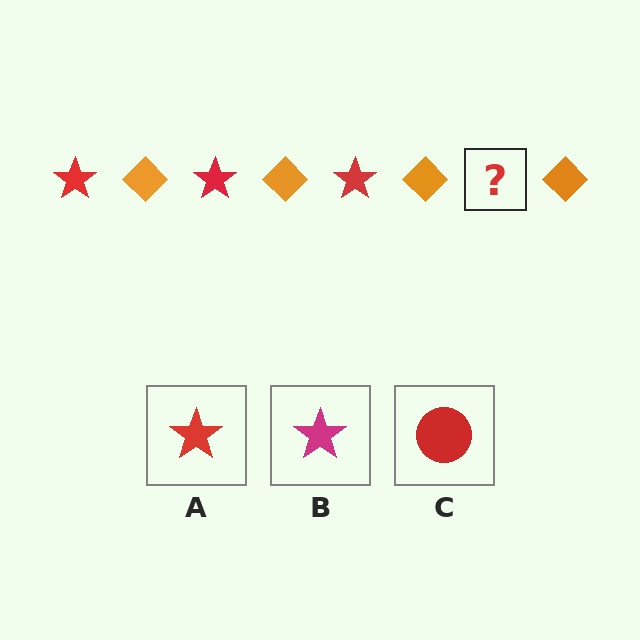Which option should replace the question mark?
Option A.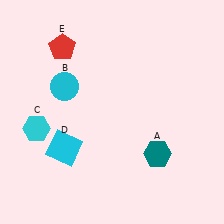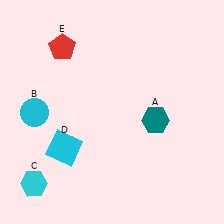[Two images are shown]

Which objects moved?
The objects that moved are: the teal hexagon (A), the cyan circle (B), the cyan hexagon (C).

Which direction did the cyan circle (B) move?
The cyan circle (B) moved left.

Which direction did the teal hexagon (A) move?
The teal hexagon (A) moved up.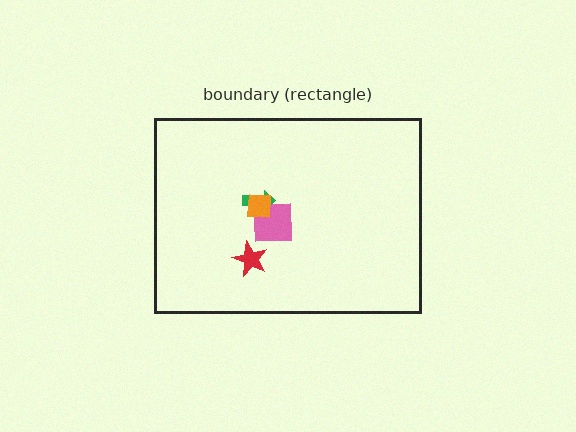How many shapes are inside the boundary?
4 inside, 0 outside.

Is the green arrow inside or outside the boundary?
Inside.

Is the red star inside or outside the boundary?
Inside.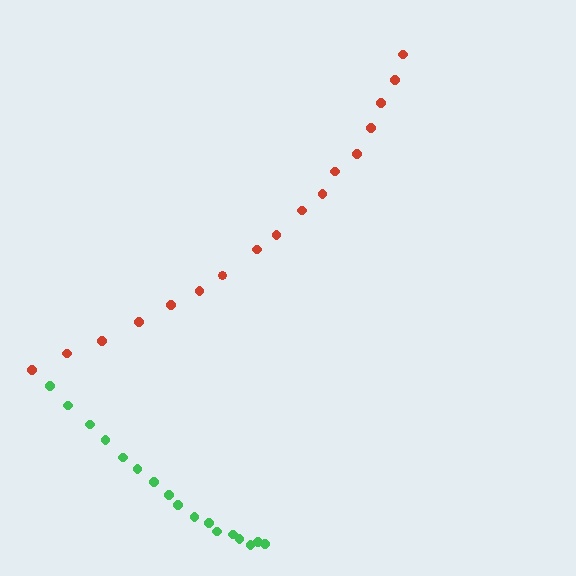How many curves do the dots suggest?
There are 2 distinct paths.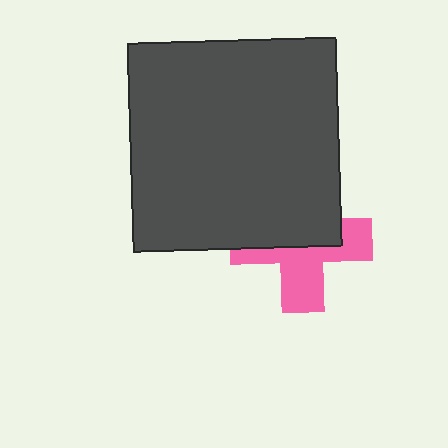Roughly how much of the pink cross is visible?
About half of it is visible (roughly 50%).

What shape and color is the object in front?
The object in front is a dark gray square.